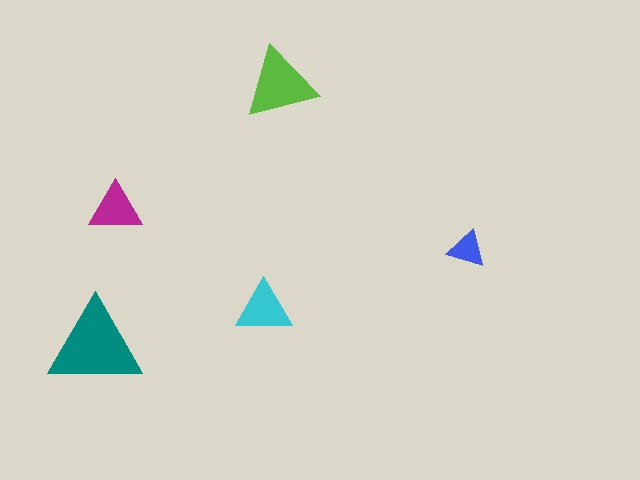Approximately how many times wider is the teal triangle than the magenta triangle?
About 2 times wider.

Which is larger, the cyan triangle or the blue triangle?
The cyan one.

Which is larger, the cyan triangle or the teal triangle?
The teal one.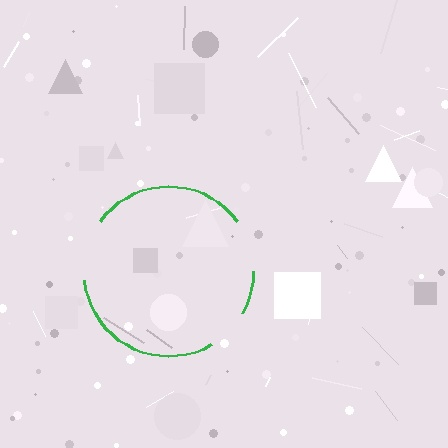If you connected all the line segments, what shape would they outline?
They would outline a circle.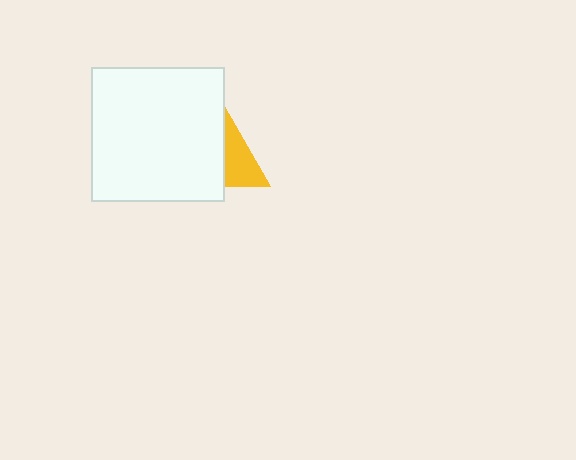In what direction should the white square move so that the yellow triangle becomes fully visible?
The white square should move left. That is the shortest direction to clear the overlap and leave the yellow triangle fully visible.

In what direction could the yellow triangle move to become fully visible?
The yellow triangle could move right. That would shift it out from behind the white square entirely.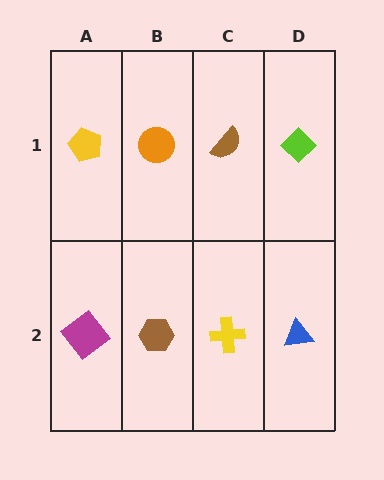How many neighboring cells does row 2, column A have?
2.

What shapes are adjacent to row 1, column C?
A yellow cross (row 2, column C), an orange circle (row 1, column B), a lime diamond (row 1, column D).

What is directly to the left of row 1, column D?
A brown semicircle.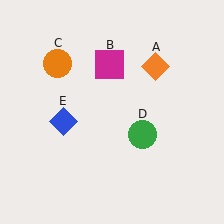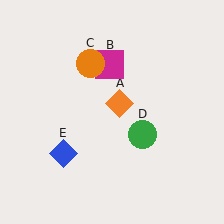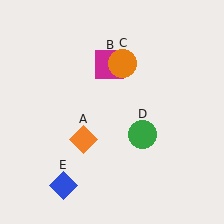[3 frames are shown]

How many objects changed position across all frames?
3 objects changed position: orange diamond (object A), orange circle (object C), blue diamond (object E).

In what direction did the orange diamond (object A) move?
The orange diamond (object A) moved down and to the left.